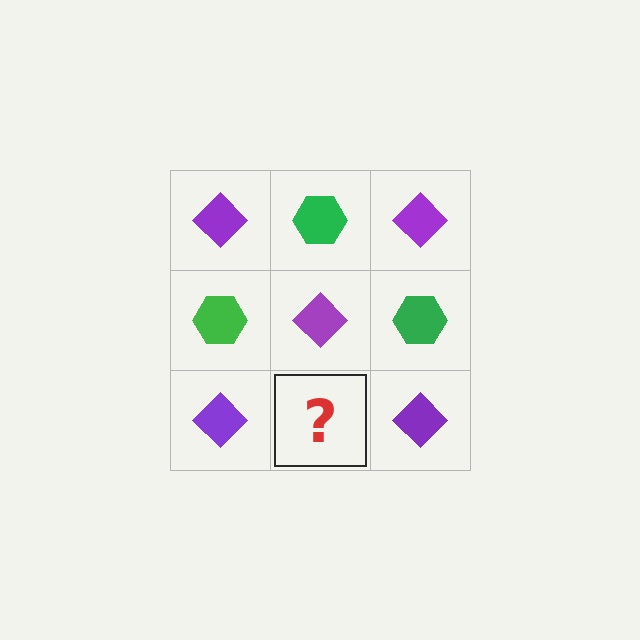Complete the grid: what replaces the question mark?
The question mark should be replaced with a green hexagon.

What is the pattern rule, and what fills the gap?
The rule is that it alternates purple diamond and green hexagon in a checkerboard pattern. The gap should be filled with a green hexagon.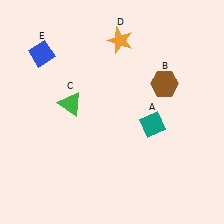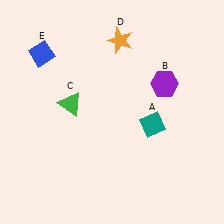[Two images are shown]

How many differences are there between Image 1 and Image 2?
There is 1 difference between the two images.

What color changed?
The hexagon (B) changed from brown in Image 1 to purple in Image 2.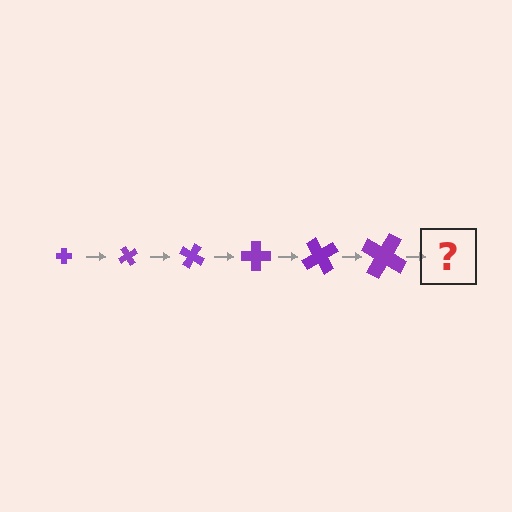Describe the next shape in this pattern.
It should be a cross, larger than the previous one and rotated 360 degrees from the start.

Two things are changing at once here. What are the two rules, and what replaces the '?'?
The two rules are that the cross grows larger each step and it rotates 60 degrees each step. The '?' should be a cross, larger than the previous one and rotated 360 degrees from the start.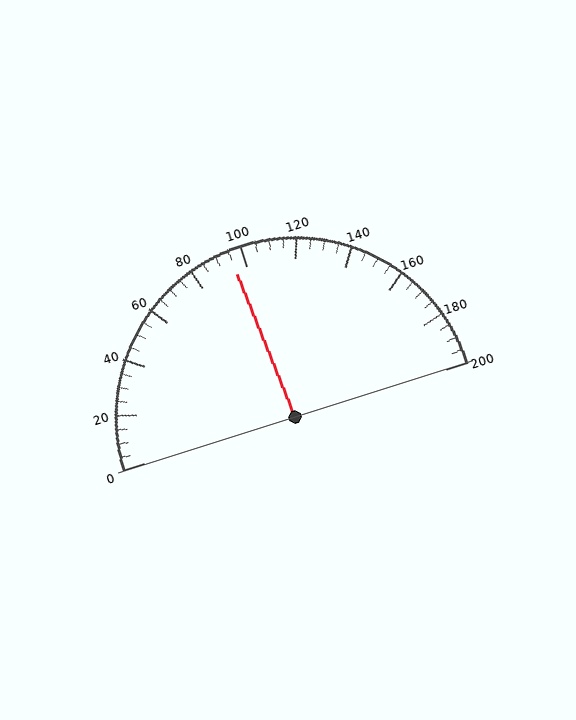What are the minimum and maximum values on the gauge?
The gauge ranges from 0 to 200.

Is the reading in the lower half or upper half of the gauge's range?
The reading is in the lower half of the range (0 to 200).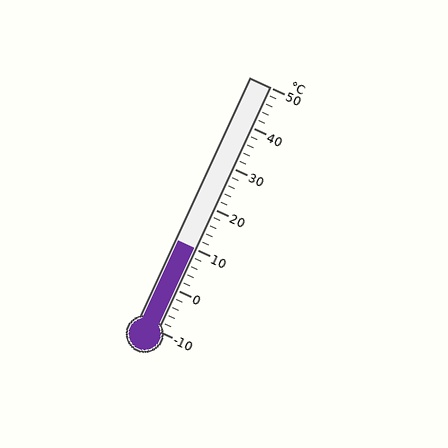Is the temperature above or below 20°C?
The temperature is below 20°C.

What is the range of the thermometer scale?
The thermometer scale ranges from -10°C to 50°C.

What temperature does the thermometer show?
The thermometer shows approximately 10°C.